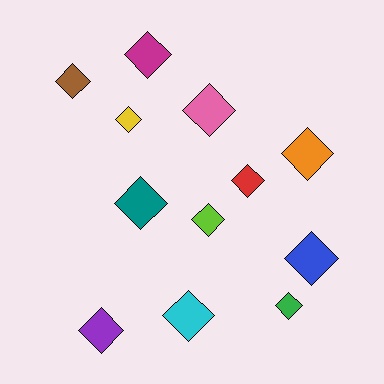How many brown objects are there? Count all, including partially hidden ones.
There is 1 brown object.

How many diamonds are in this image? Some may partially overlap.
There are 12 diamonds.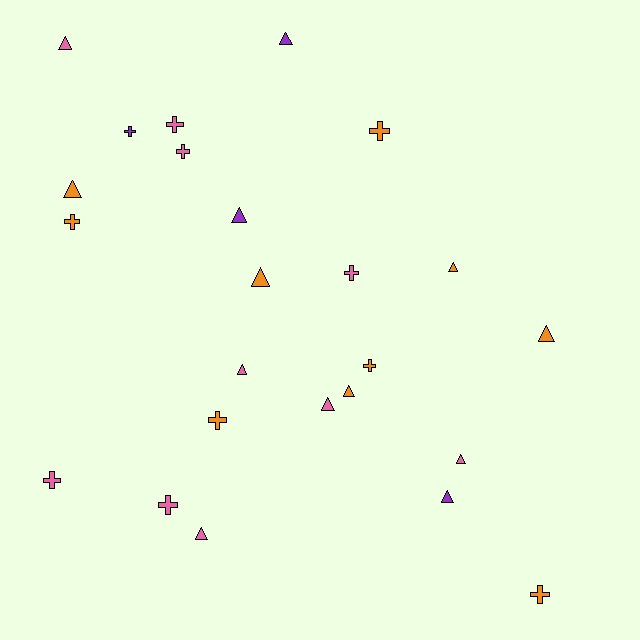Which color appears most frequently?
Pink, with 10 objects.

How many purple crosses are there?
There is 1 purple cross.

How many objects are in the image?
There are 24 objects.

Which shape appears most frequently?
Triangle, with 13 objects.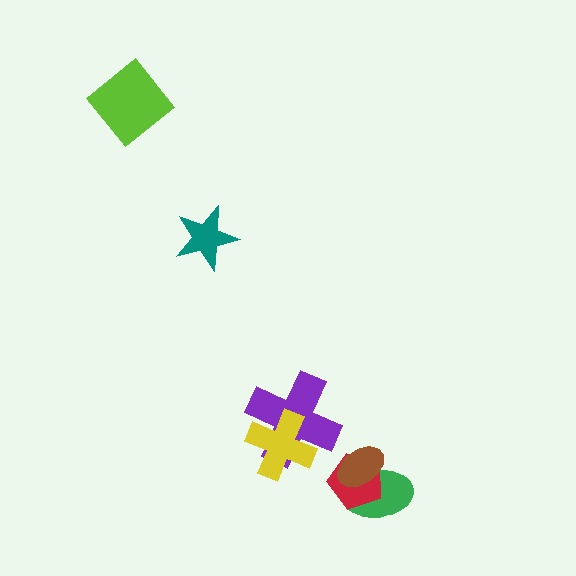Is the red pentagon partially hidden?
Yes, it is partially covered by another shape.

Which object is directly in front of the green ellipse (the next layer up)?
The red pentagon is directly in front of the green ellipse.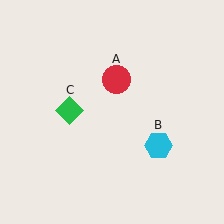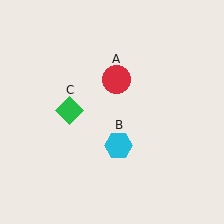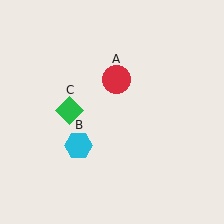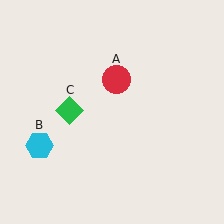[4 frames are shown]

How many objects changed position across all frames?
1 object changed position: cyan hexagon (object B).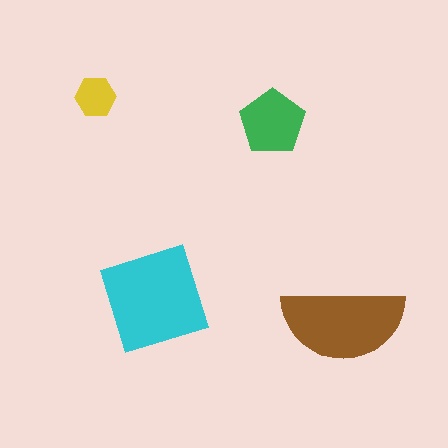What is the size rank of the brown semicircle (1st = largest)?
2nd.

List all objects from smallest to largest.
The yellow hexagon, the green pentagon, the brown semicircle, the cyan diamond.